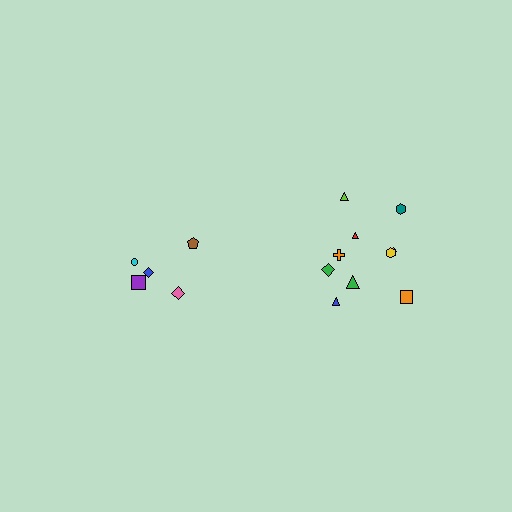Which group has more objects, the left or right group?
The right group.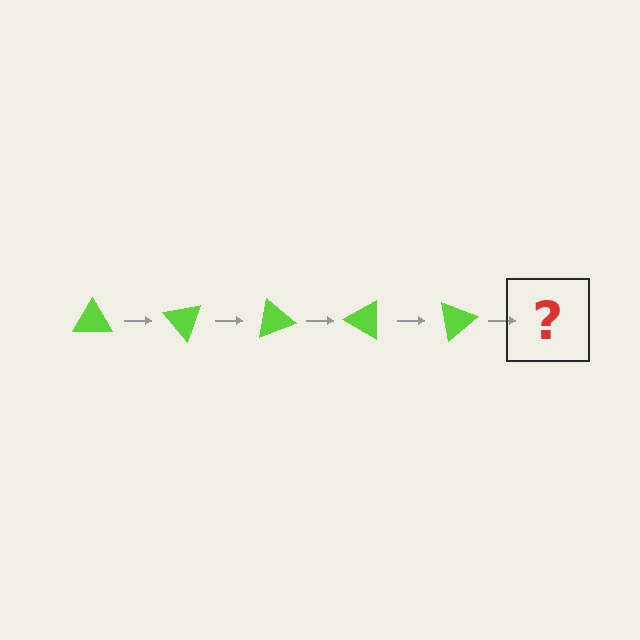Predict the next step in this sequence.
The next step is a lime triangle rotated 250 degrees.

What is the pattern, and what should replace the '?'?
The pattern is that the triangle rotates 50 degrees each step. The '?' should be a lime triangle rotated 250 degrees.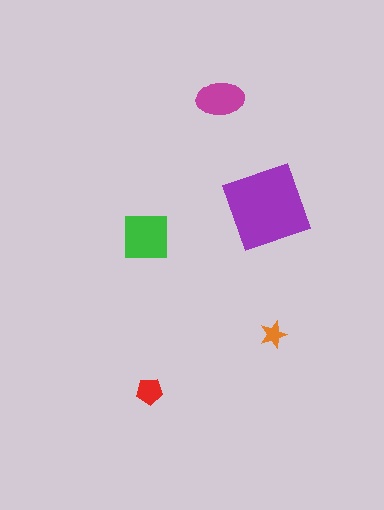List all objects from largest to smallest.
The purple diamond, the green square, the magenta ellipse, the red pentagon, the orange star.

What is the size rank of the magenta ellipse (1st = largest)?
3rd.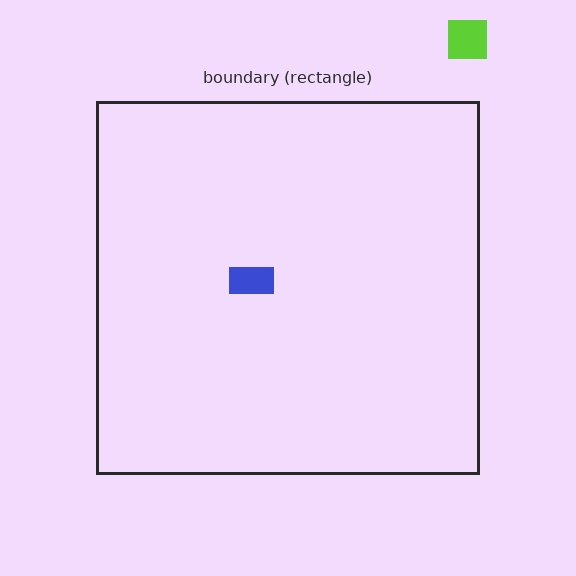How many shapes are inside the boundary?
1 inside, 1 outside.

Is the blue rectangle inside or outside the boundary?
Inside.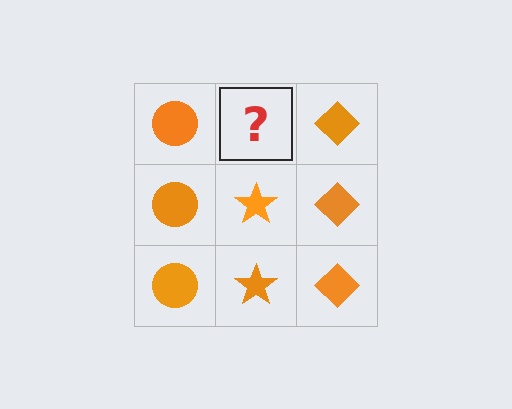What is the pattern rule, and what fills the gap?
The rule is that each column has a consistent shape. The gap should be filled with an orange star.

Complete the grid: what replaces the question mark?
The question mark should be replaced with an orange star.